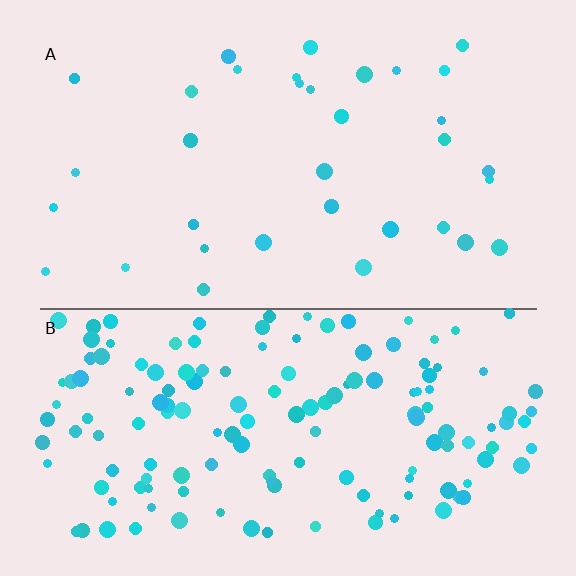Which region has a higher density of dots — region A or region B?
B (the bottom).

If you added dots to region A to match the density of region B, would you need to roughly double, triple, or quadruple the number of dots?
Approximately quadruple.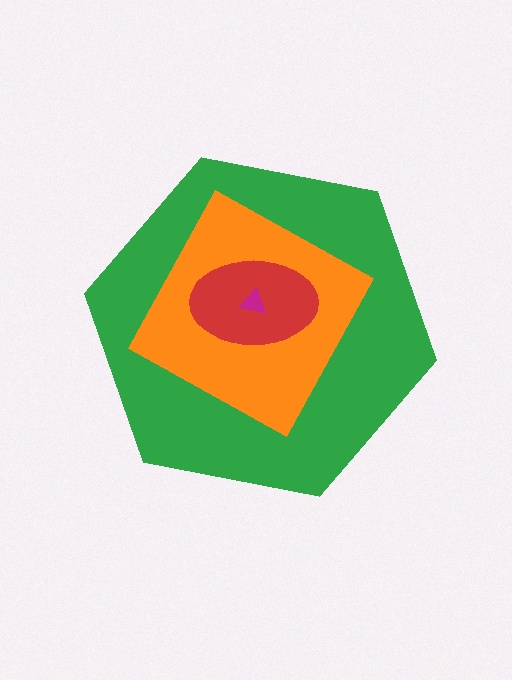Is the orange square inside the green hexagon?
Yes.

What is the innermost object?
The magenta triangle.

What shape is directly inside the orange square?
The red ellipse.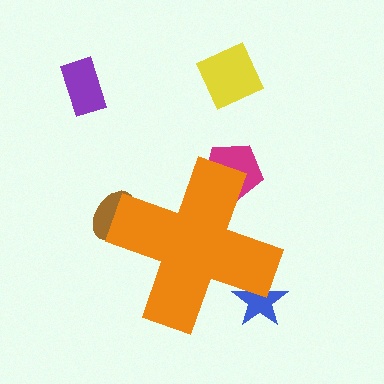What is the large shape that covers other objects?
An orange cross.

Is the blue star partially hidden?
Yes, the blue star is partially hidden behind the orange cross.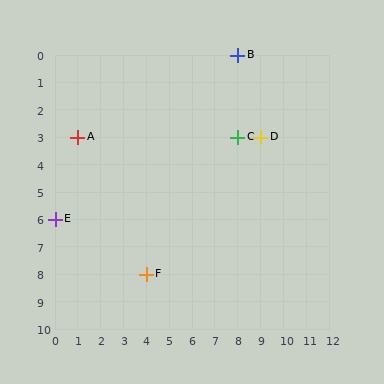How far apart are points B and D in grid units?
Points B and D are 1 column and 3 rows apart (about 3.2 grid units diagonally).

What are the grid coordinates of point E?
Point E is at grid coordinates (0, 6).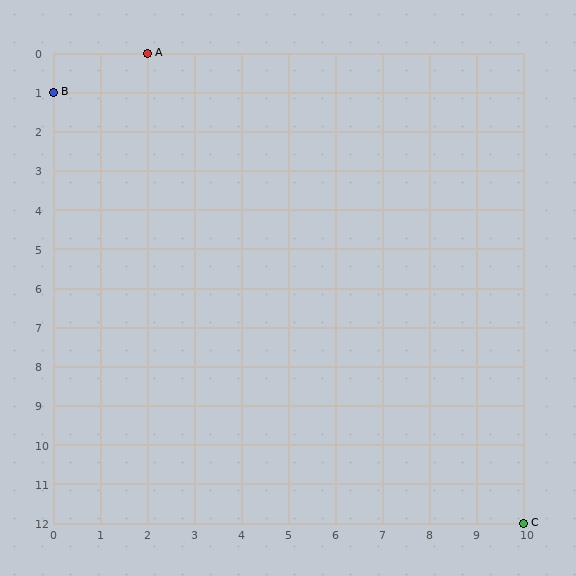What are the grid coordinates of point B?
Point B is at grid coordinates (0, 1).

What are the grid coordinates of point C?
Point C is at grid coordinates (10, 12).